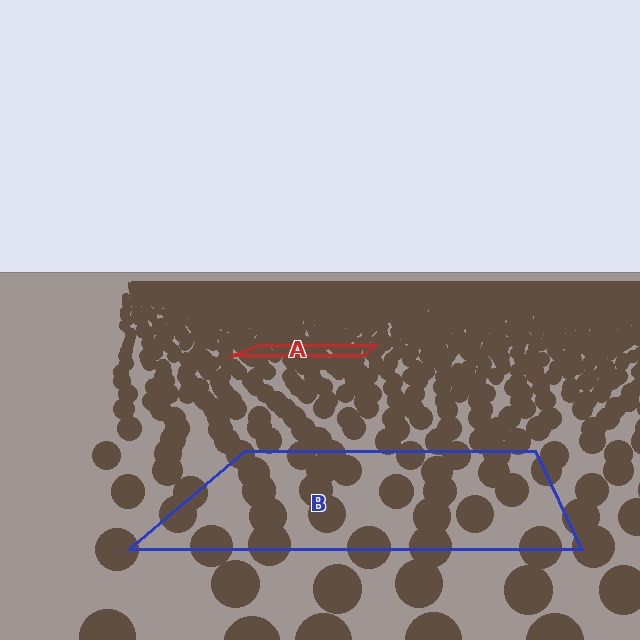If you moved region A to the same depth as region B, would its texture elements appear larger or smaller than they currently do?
They would appear larger. At a closer depth, the same texture elements are projected at a bigger on-screen size.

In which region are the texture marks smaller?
The texture marks are smaller in region A, because it is farther away.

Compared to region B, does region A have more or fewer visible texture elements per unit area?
Region A has more texture elements per unit area — they are packed more densely because it is farther away.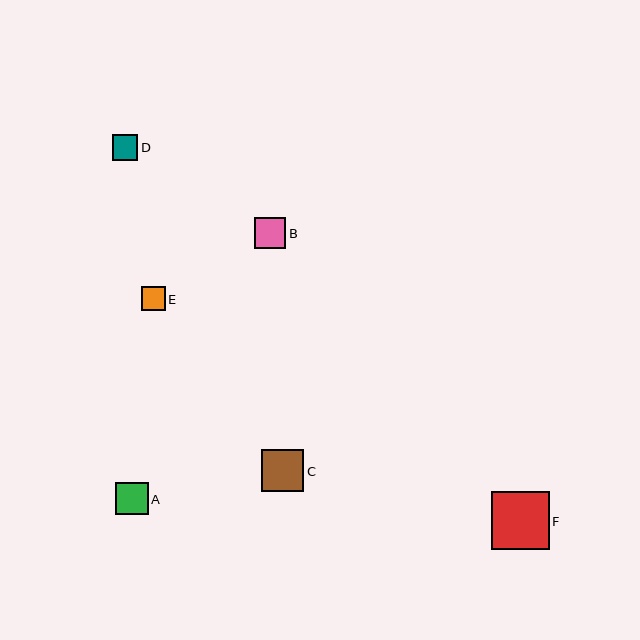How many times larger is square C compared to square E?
Square C is approximately 1.8 times the size of square E.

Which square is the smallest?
Square E is the smallest with a size of approximately 24 pixels.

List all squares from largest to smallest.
From largest to smallest: F, C, A, B, D, E.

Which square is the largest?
Square F is the largest with a size of approximately 58 pixels.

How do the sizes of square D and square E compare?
Square D and square E are approximately the same size.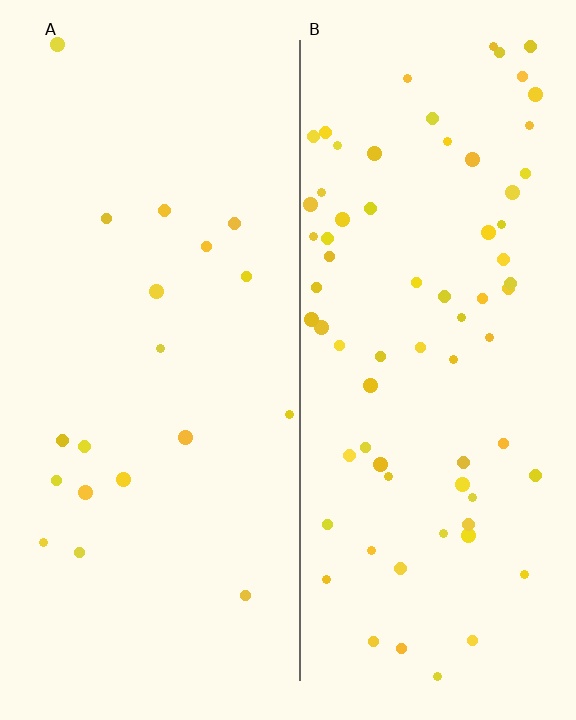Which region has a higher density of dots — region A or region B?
B (the right).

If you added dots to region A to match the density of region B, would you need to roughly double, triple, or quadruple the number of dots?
Approximately quadruple.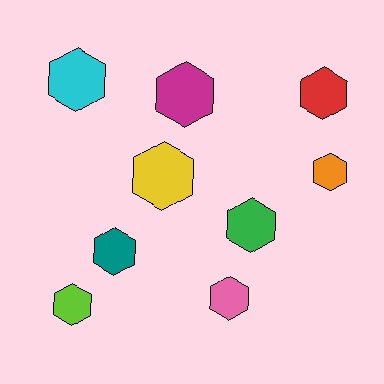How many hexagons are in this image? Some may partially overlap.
There are 9 hexagons.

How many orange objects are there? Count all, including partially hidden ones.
There is 1 orange object.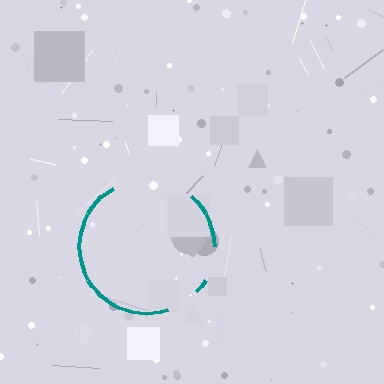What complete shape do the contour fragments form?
The contour fragments form a circle.